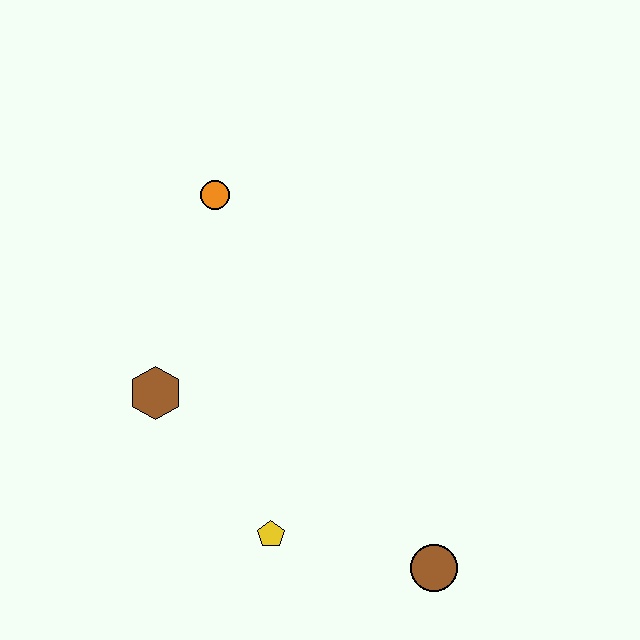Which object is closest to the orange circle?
The brown hexagon is closest to the orange circle.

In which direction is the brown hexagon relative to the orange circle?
The brown hexagon is below the orange circle.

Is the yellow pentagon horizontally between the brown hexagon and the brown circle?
Yes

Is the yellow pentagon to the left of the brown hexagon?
No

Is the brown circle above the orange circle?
No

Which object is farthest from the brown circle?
The orange circle is farthest from the brown circle.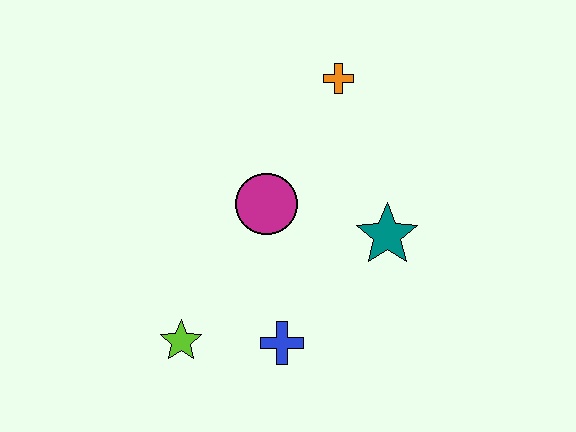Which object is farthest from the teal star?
The lime star is farthest from the teal star.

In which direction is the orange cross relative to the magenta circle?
The orange cross is above the magenta circle.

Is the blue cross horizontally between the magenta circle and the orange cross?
Yes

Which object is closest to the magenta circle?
The teal star is closest to the magenta circle.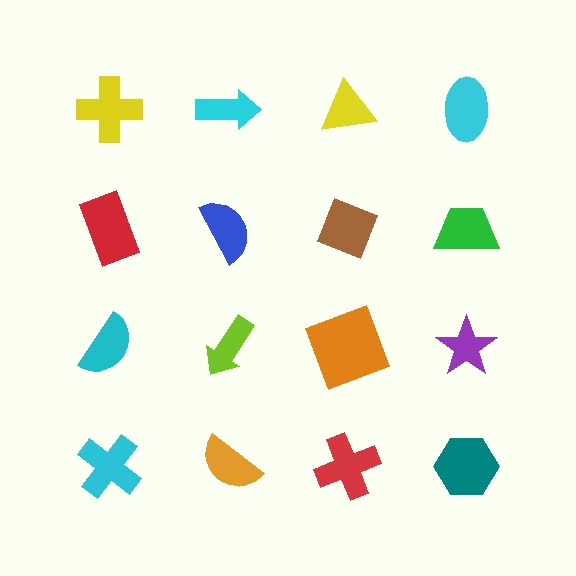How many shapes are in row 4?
4 shapes.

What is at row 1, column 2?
A cyan arrow.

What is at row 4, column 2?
An orange semicircle.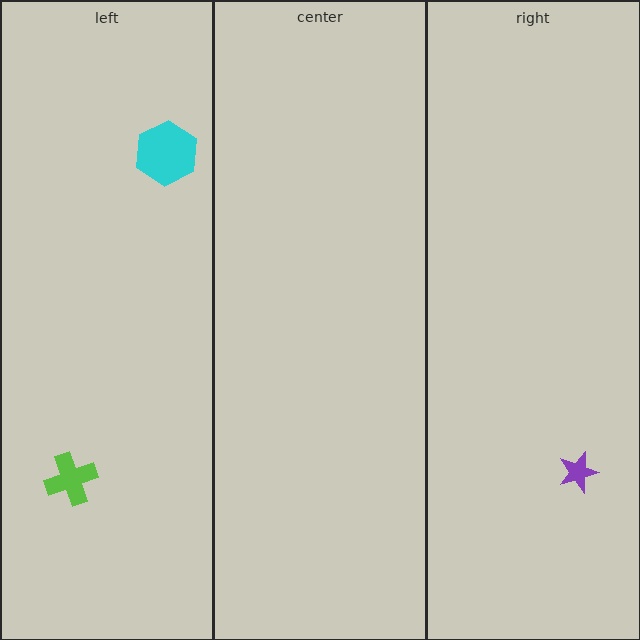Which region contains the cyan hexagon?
The left region.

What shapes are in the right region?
The purple star.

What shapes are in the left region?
The lime cross, the cyan hexagon.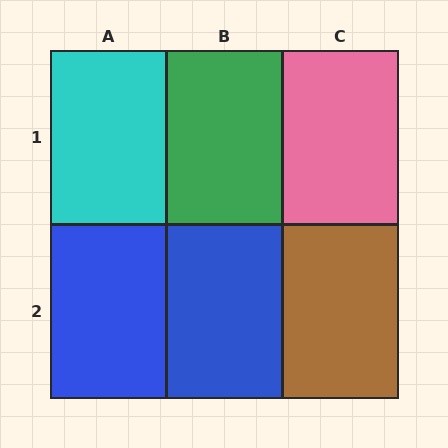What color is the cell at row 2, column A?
Blue.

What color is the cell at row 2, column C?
Brown.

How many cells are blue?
2 cells are blue.